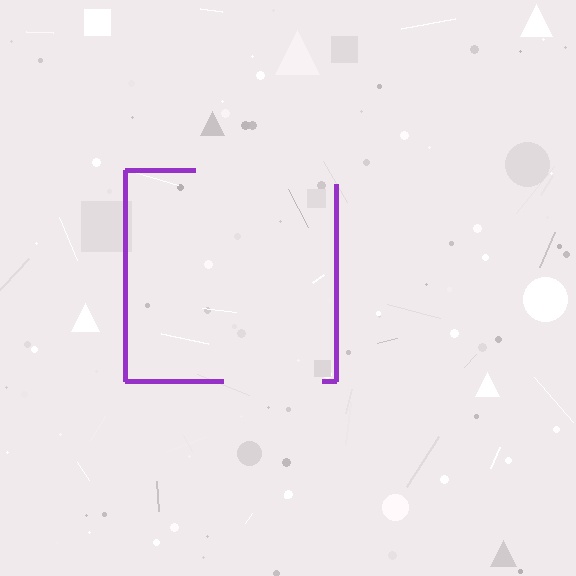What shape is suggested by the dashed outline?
The dashed outline suggests a square.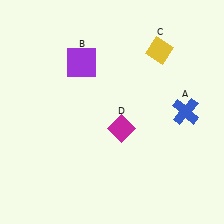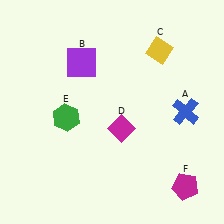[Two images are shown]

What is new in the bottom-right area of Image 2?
A magenta pentagon (F) was added in the bottom-right area of Image 2.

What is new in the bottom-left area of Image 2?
A green hexagon (E) was added in the bottom-left area of Image 2.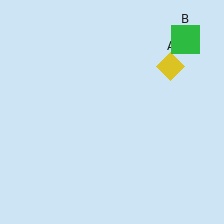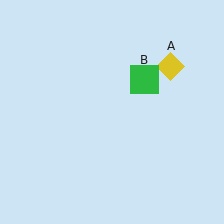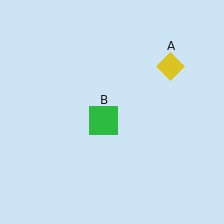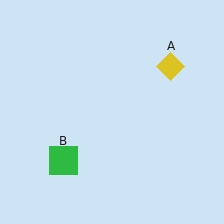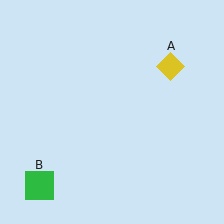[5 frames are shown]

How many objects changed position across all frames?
1 object changed position: green square (object B).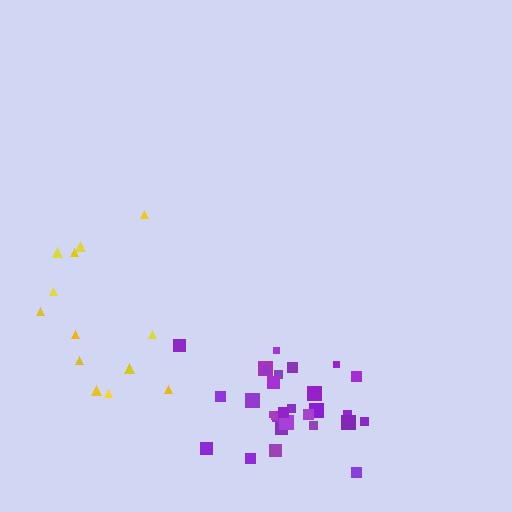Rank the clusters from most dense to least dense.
purple, yellow.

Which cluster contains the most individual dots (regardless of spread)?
Purple (30).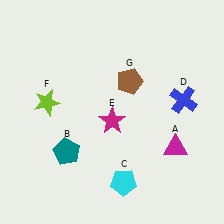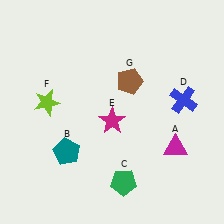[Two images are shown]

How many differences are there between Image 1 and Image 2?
There is 1 difference between the two images.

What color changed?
The pentagon (C) changed from cyan in Image 1 to green in Image 2.